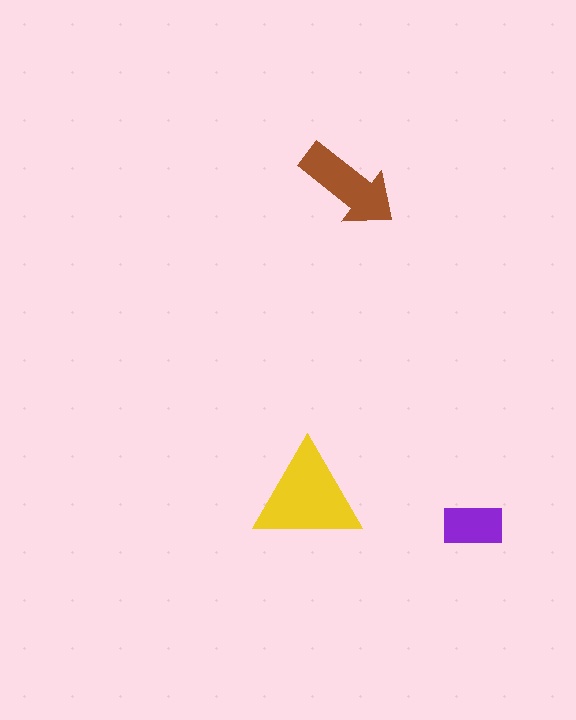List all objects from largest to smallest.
The yellow triangle, the brown arrow, the purple rectangle.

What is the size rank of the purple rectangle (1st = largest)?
3rd.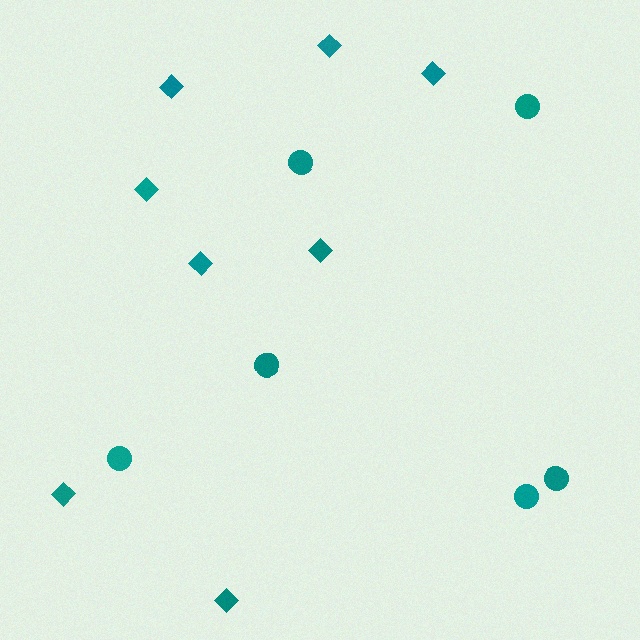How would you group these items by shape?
There are 2 groups: one group of diamonds (8) and one group of circles (6).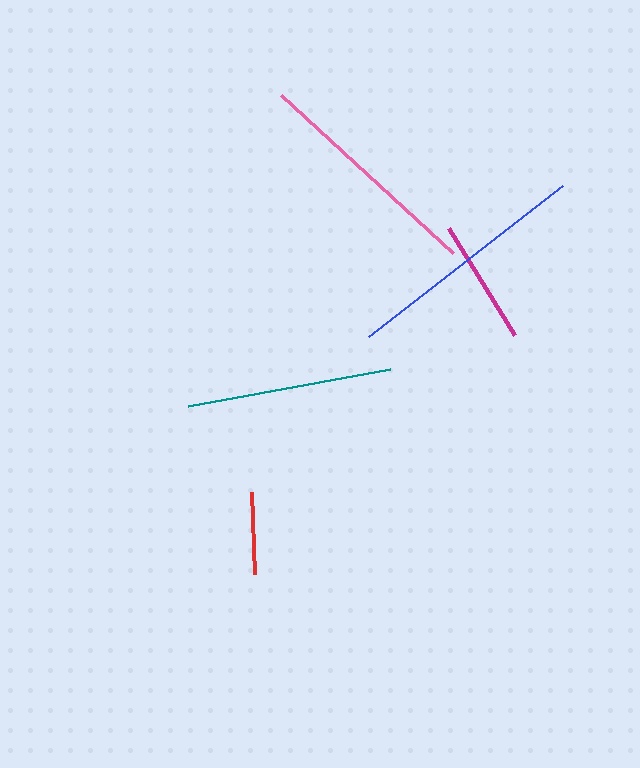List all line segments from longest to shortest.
From longest to shortest: blue, pink, teal, magenta, red.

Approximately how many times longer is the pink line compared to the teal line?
The pink line is approximately 1.1 times the length of the teal line.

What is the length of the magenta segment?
The magenta segment is approximately 125 pixels long.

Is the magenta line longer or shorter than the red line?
The magenta line is longer than the red line.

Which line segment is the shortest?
The red line is the shortest at approximately 82 pixels.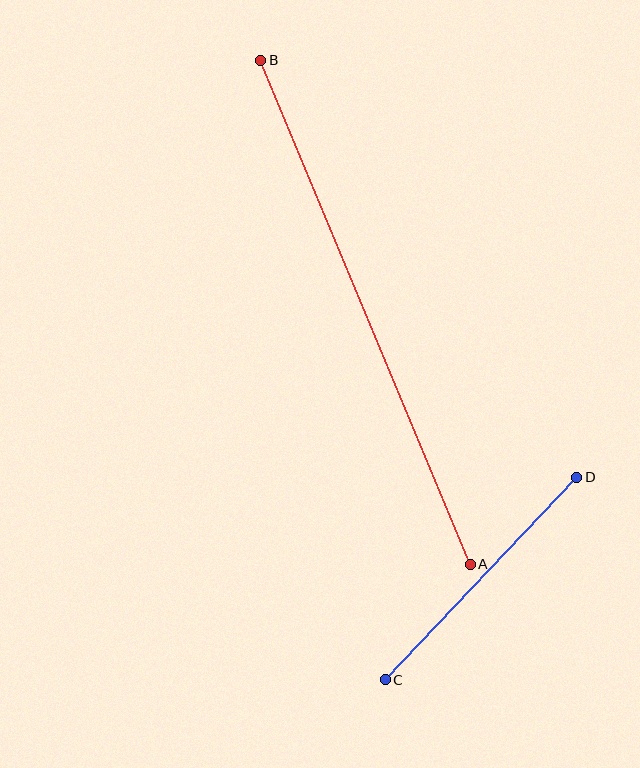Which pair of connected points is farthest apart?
Points A and B are farthest apart.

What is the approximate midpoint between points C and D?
The midpoint is at approximately (481, 579) pixels.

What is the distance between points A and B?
The distance is approximately 546 pixels.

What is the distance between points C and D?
The distance is approximately 279 pixels.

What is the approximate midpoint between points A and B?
The midpoint is at approximately (366, 312) pixels.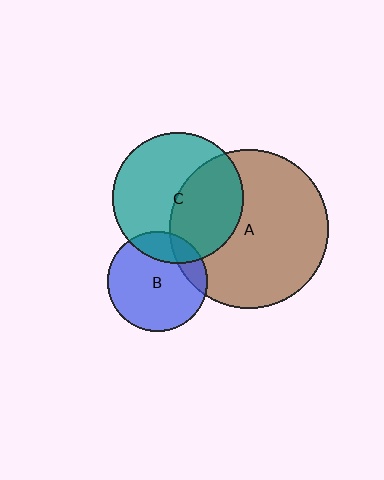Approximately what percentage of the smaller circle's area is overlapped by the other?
Approximately 45%.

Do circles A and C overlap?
Yes.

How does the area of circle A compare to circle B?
Approximately 2.5 times.